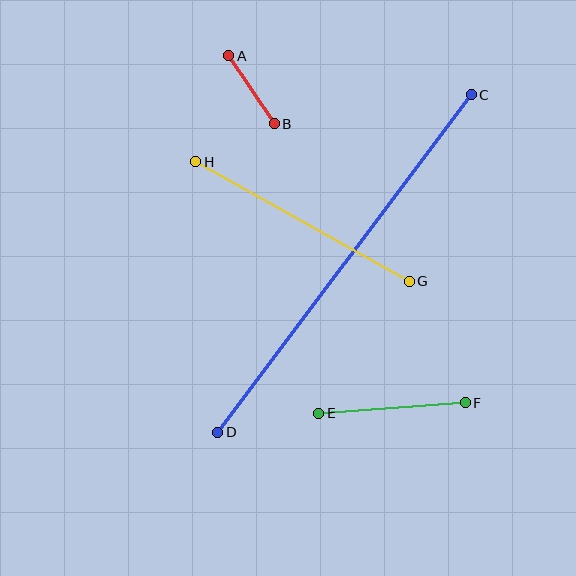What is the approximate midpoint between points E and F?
The midpoint is at approximately (392, 408) pixels.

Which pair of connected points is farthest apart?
Points C and D are farthest apart.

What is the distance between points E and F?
The distance is approximately 147 pixels.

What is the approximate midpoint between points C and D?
The midpoint is at approximately (344, 263) pixels.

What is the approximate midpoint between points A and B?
The midpoint is at approximately (251, 90) pixels.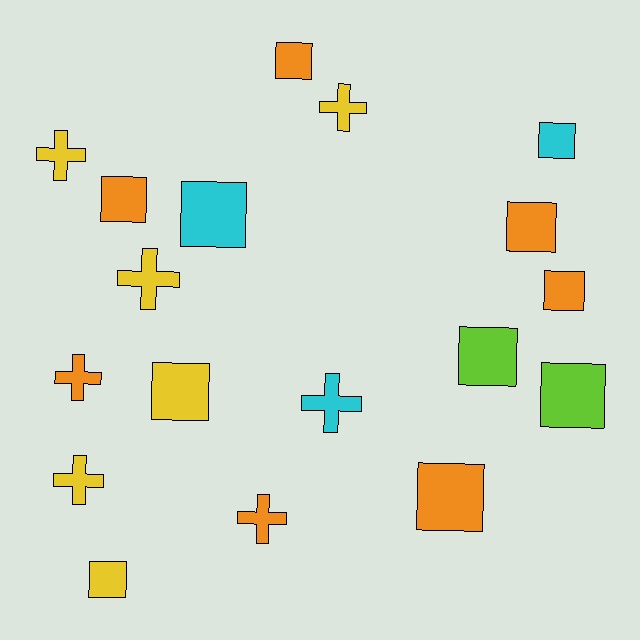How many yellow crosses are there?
There are 4 yellow crosses.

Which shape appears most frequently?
Square, with 11 objects.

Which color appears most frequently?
Orange, with 7 objects.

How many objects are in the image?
There are 18 objects.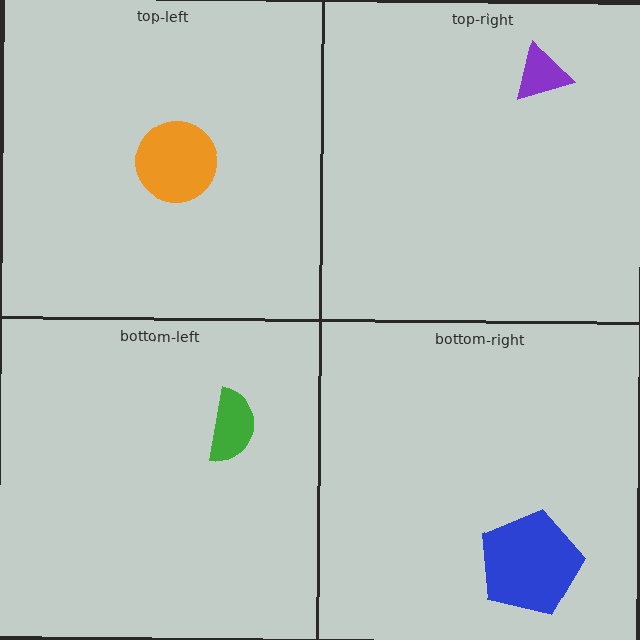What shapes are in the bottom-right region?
The blue pentagon.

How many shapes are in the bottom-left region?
1.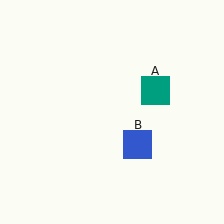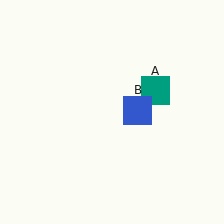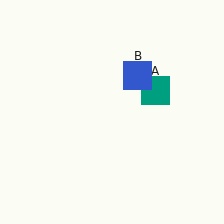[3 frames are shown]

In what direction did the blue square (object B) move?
The blue square (object B) moved up.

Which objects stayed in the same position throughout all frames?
Teal square (object A) remained stationary.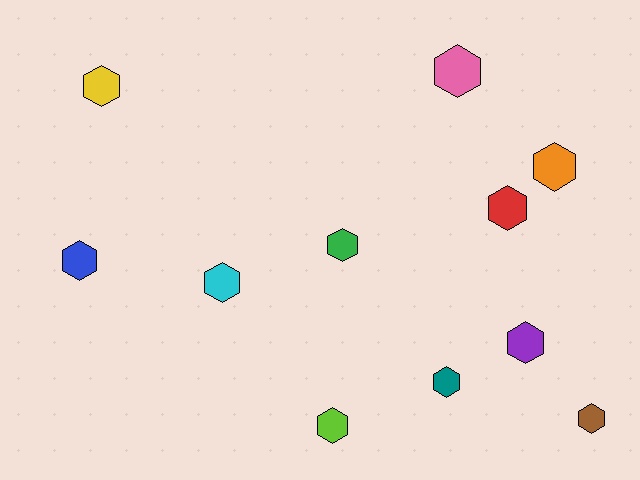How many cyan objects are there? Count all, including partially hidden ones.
There is 1 cyan object.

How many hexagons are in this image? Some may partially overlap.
There are 11 hexagons.